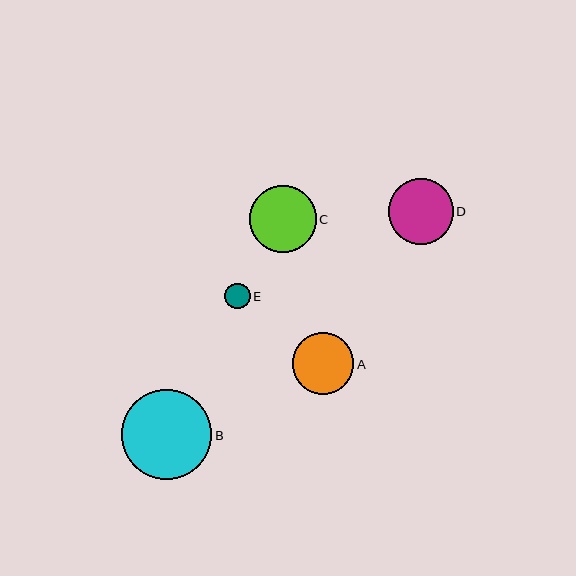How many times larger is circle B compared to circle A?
Circle B is approximately 1.5 times the size of circle A.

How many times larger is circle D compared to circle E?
Circle D is approximately 2.6 times the size of circle E.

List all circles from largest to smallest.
From largest to smallest: B, C, D, A, E.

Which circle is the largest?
Circle B is the largest with a size of approximately 90 pixels.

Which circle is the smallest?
Circle E is the smallest with a size of approximately 25 pixels.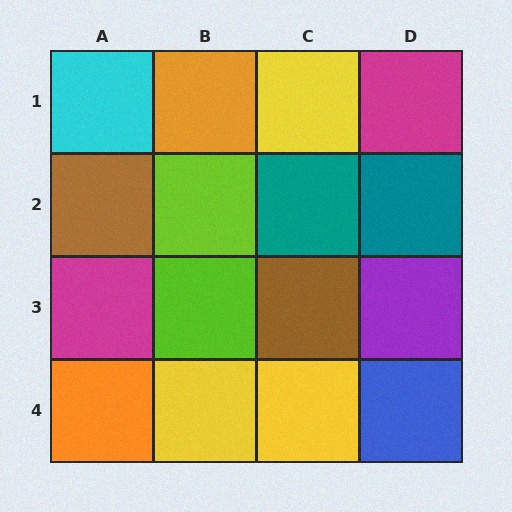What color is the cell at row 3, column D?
Purple.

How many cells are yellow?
3 cells are yellow.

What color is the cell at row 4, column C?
Yellow.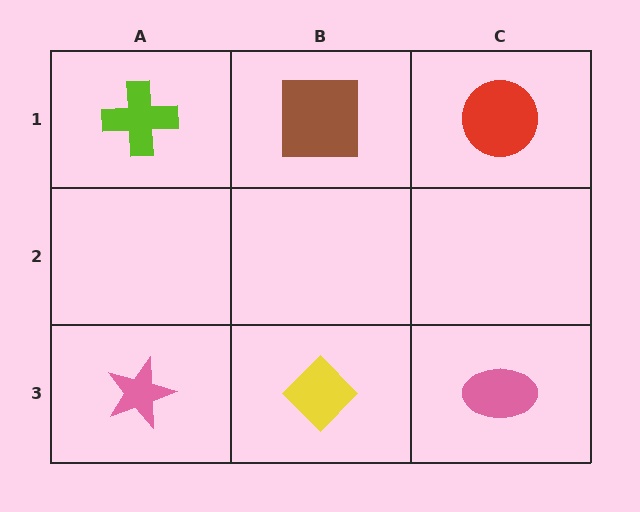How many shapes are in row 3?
3 shapes.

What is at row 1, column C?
A red circle.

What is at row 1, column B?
A brown square.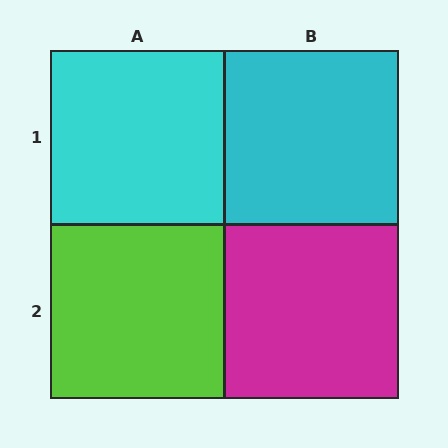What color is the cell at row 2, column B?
Magenta.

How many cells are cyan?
2 cells are cyan.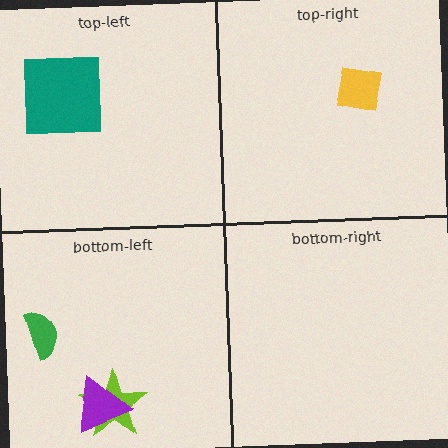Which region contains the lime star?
The bottom-left region.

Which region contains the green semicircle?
The bottom-left region.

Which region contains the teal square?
The top-left region.